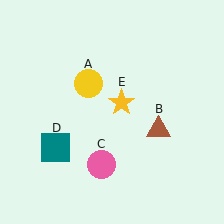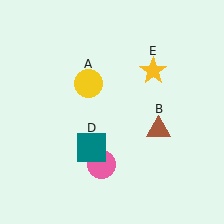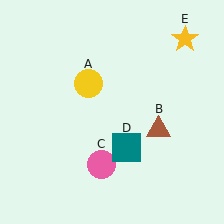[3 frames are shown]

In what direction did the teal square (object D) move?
The teal square (object D) moved right.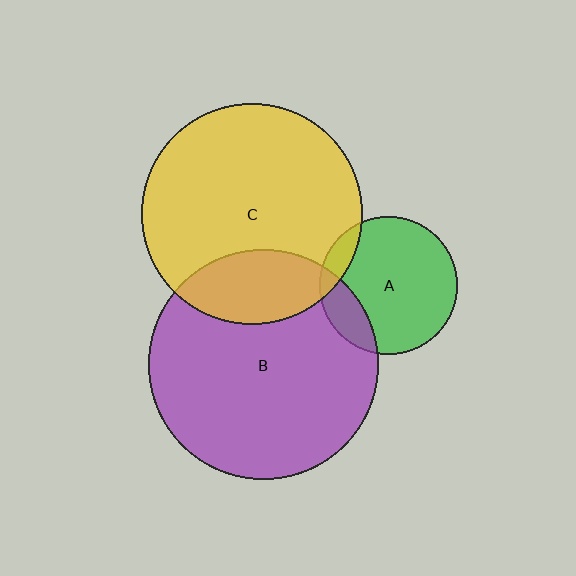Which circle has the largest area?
Circle B (purple).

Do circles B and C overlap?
Yes.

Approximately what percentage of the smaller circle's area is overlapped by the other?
Approximately 20%.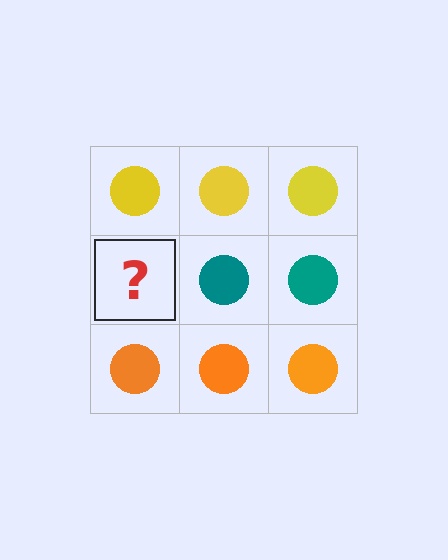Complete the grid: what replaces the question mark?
The question mark should be replaced with a teal circle.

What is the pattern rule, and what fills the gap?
The rule is that each row has a consistent color. The gap should be filled with a teal circle.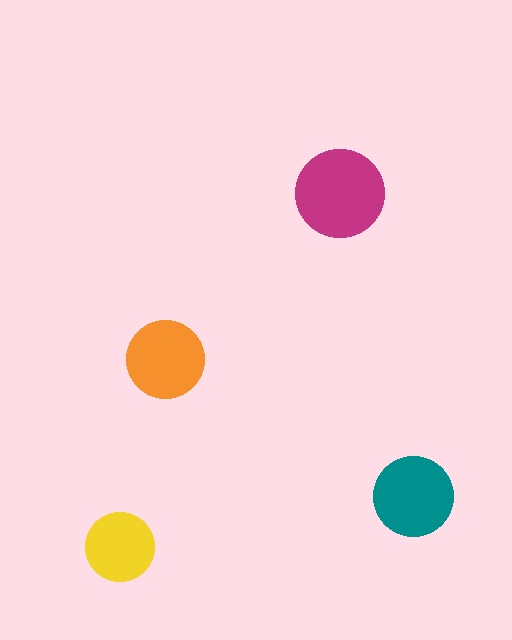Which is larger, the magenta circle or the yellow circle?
The magenta one.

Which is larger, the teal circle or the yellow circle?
The teal one.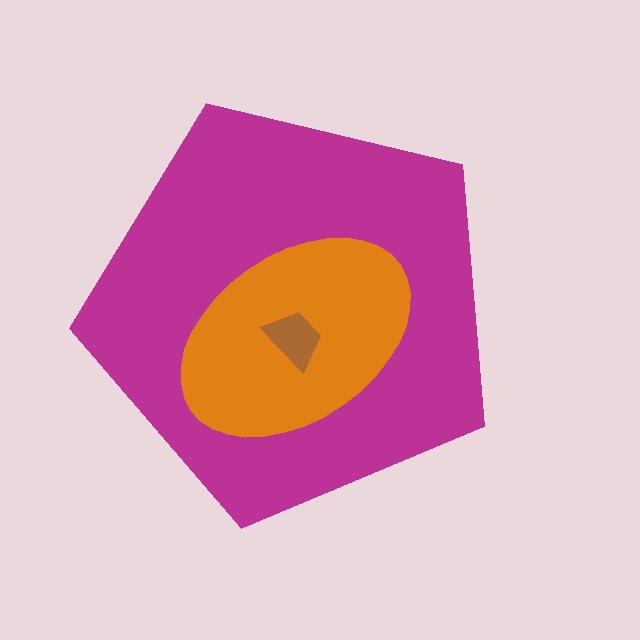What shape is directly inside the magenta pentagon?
The orange ellipse.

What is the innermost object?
The brown trapezoid.